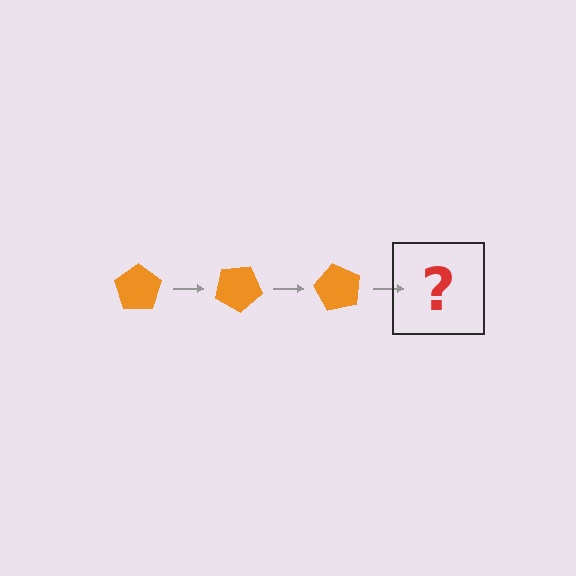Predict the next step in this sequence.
The next step is an orange pentagon rotated 90 degrees.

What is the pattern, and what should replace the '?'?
The pattern is that the pentagon rotates 30 degrees each step. The '?' should be an orange pentagon rotated 90 degrees.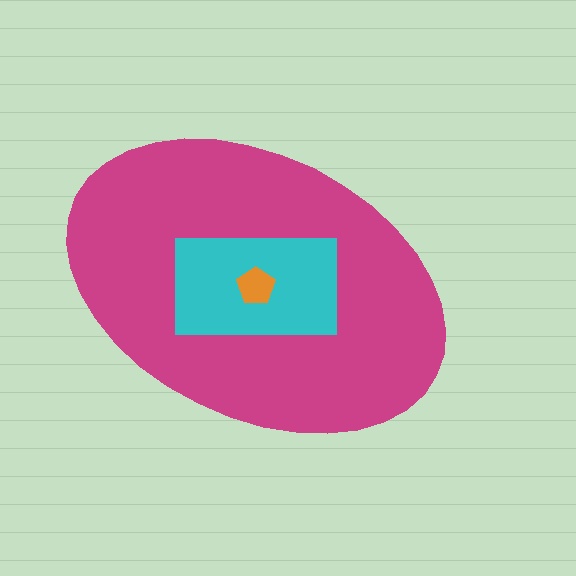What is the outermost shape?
The magenta ellipse.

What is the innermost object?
The orange pentagon.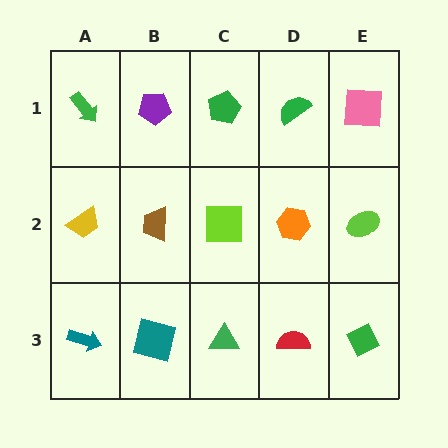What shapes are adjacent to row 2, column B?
A purple pentagon (row 1, column B), a teal square (row 3, column B), a yellow trapezoid (row 2, column A), a lime square (row 2, column C).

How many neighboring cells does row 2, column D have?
4.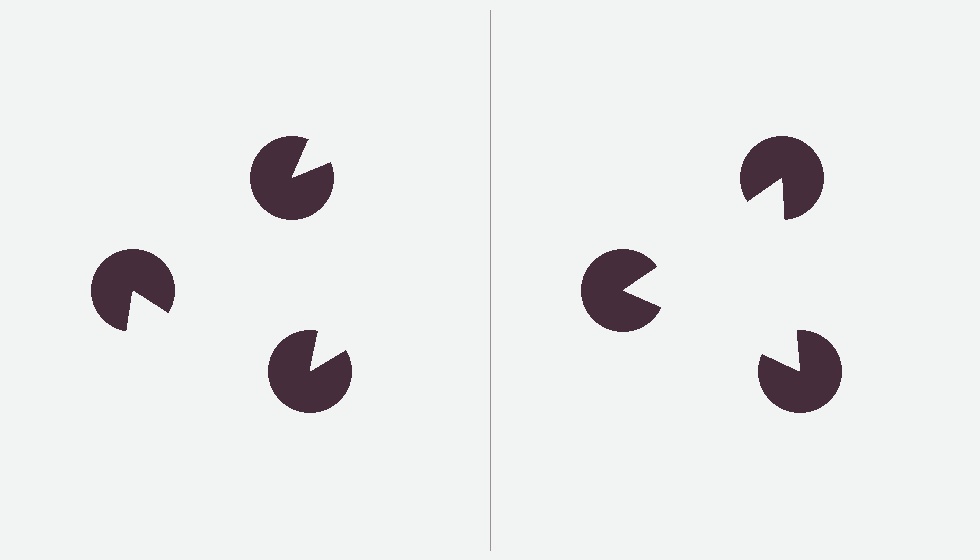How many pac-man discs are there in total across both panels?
6 — 3 on each side.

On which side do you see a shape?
An illusory triangle appears on the right side. On the left side the wedge cuts are rotated, so no coherent shape forms.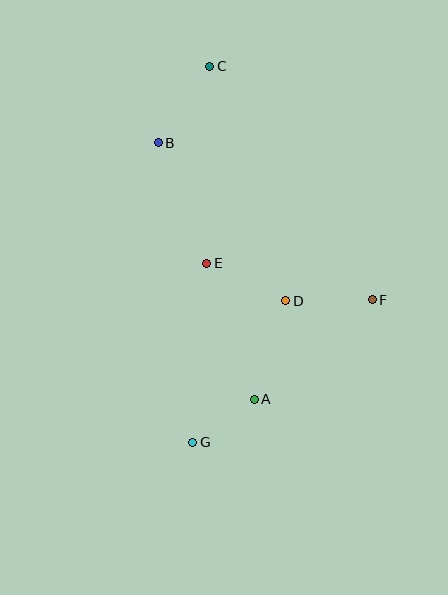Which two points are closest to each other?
Points A and G are closest to each other.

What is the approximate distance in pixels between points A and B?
The distance between A and B is approximately 274 pixels.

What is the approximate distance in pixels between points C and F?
The distance between C and F is approximately 284 pixels.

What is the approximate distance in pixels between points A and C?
The distance between A and C is approximately 336 pixels.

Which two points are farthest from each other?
Points C and G are farthest from each other.